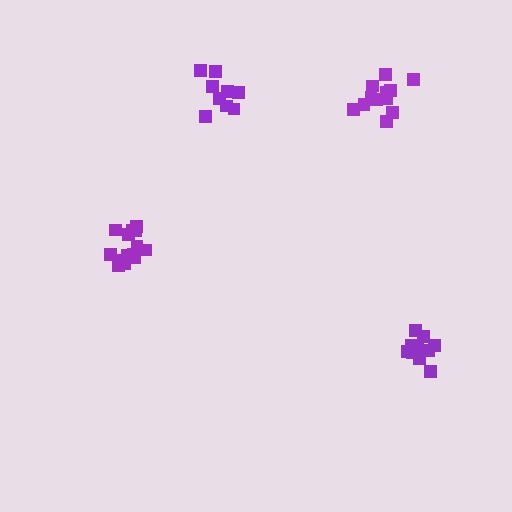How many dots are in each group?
Group 1: 12 dots, Group 2: 14 dots, Group 3: 9 dots, Group 4: 13 dots (48 total).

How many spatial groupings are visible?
There are 4 spatial groupings.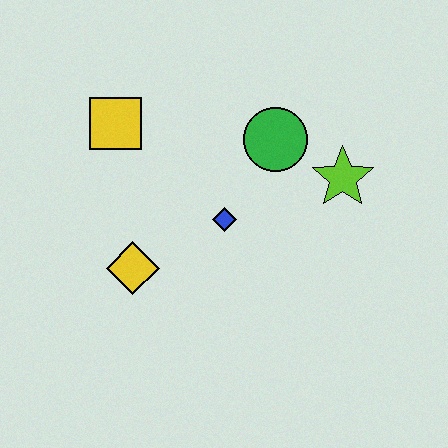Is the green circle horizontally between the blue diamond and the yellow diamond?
No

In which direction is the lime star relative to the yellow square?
The lime star is to the right of the yellow square.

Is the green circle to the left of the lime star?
Yes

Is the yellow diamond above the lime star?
No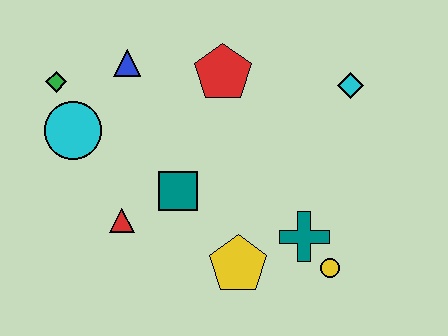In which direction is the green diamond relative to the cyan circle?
The green diamond is above the cyan circle.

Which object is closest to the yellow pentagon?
The teal cross is closest to the yellow pentagon.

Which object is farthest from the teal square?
The cyan diamond is farthest from the teal square.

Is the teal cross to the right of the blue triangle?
Yes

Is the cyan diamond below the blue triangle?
Yes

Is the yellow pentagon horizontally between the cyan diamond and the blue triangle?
Yes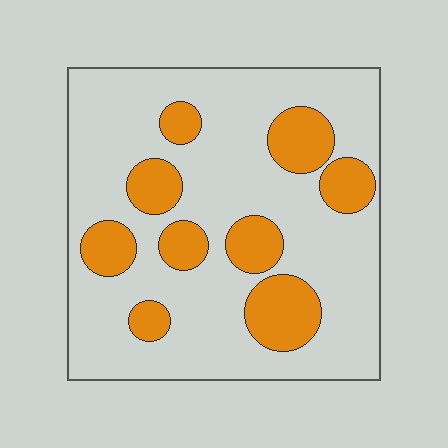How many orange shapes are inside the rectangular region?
9.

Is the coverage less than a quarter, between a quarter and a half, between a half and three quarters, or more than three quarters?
Less than a quarter.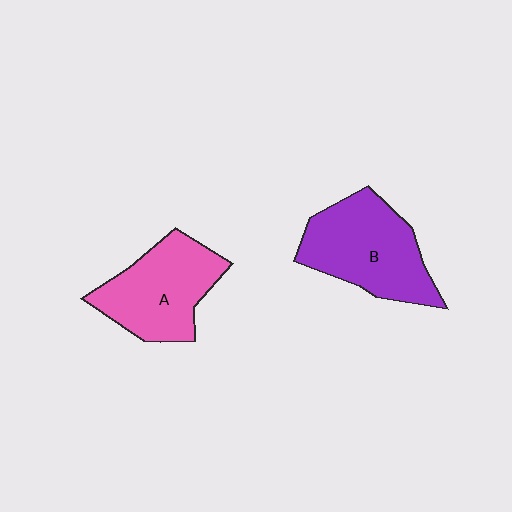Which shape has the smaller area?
Shape A (pink).